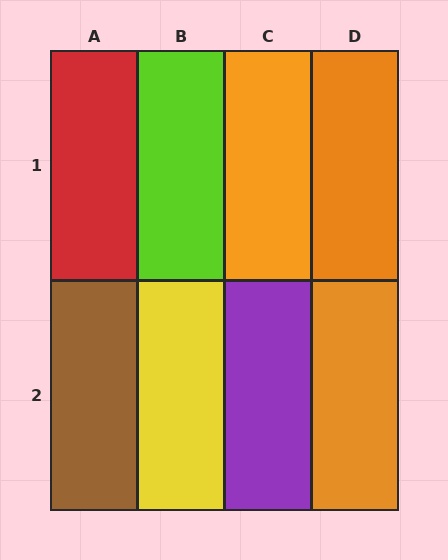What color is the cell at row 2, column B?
Yellow.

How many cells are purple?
1 cell is purple.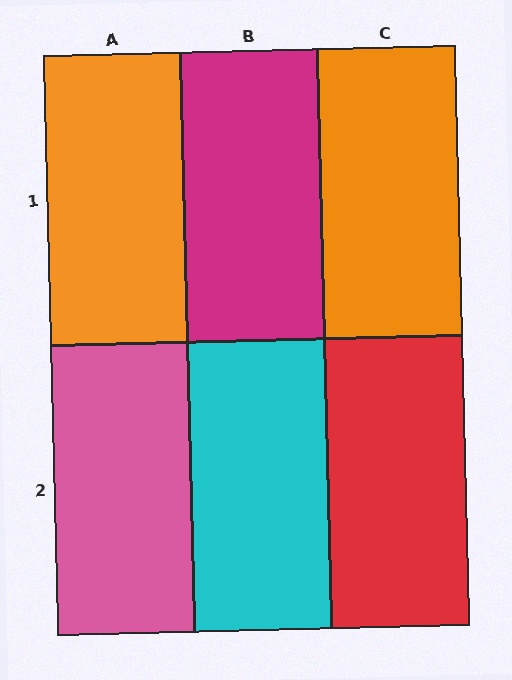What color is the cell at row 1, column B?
Magenta.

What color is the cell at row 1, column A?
Orange.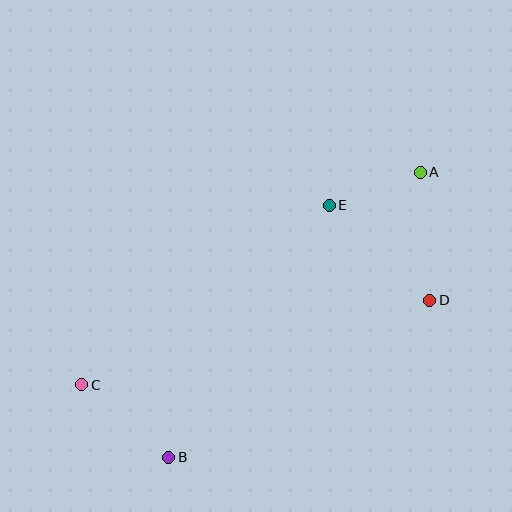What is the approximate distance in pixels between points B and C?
The distance between B and C is approximately 113 pixels.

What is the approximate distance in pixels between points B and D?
The distance between B and D is approximately 305 pixels.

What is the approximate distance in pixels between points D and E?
The distance between D and E is approximately 138 pixels.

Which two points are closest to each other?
Points A and E are closest to each other.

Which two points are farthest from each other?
Points A and C are farthest from each other.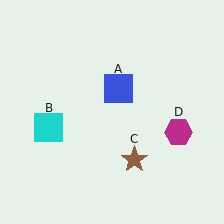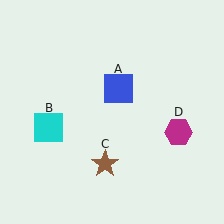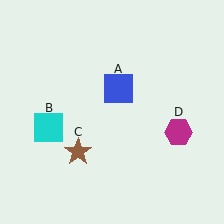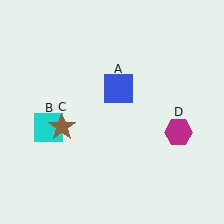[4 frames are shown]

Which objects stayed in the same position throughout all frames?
Blue square (object A) and cyan square (object B) and magenta hexagon (object D) remained stationary.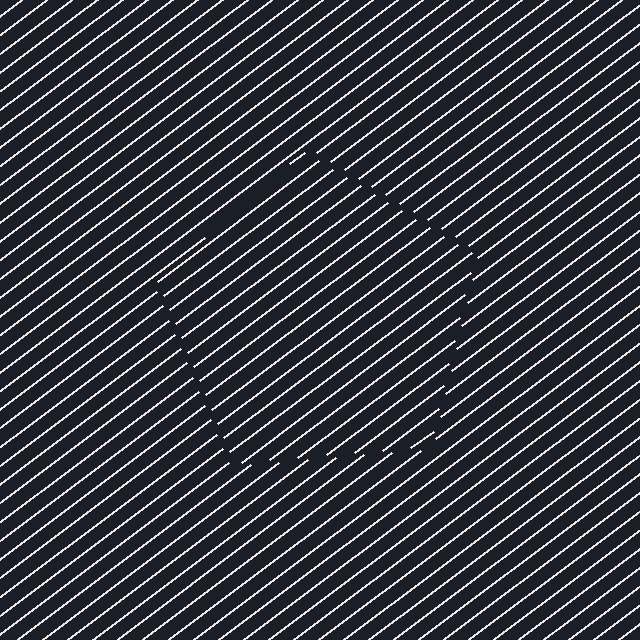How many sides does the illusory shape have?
5 sides — the line-ends trace a pentagon.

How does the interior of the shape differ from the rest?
The interior of the shape contains the same grating, shifted by half a period — the contour is defined by the phase discontinuity where line-ends from the inner and outer gratings abut.